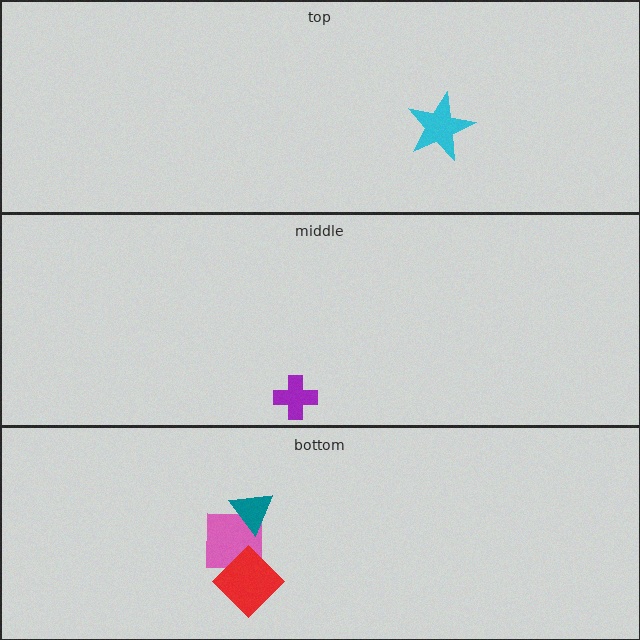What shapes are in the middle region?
The purple cross.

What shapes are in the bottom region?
The pink square, the teal triangle, the red diamond.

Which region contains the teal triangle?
The bottom region.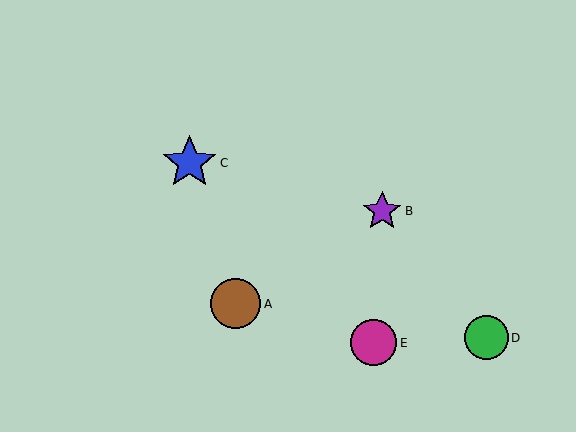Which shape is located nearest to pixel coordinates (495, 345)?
The green circle (labeled D) at (486, 338) is nearest to that location.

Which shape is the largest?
The blue star (labeled C) is the largest.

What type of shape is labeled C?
Shape C is a blue star.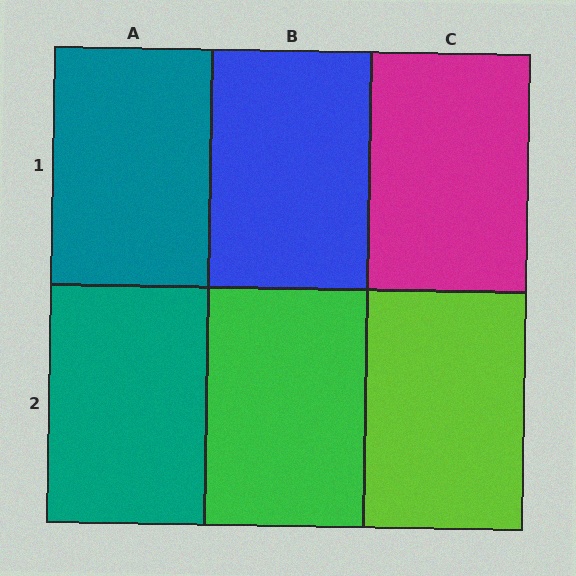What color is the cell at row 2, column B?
Green.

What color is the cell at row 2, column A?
Teal.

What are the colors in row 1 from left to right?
Teal, blue, magenta.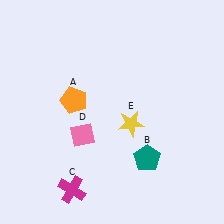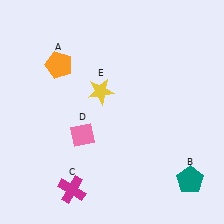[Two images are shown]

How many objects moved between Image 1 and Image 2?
3 objects moved between the two images.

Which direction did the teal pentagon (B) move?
The teal pentagon (B) moved right.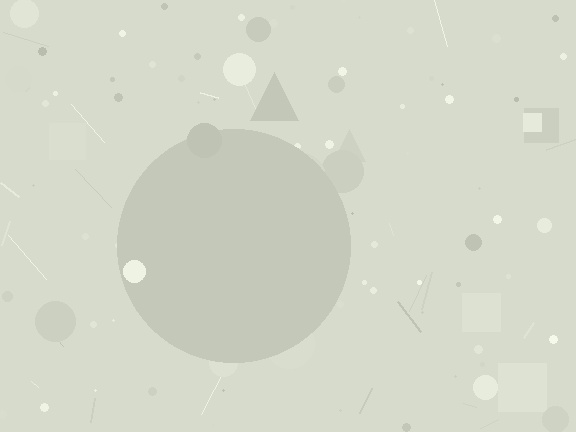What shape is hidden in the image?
A circle is hidden in the image.